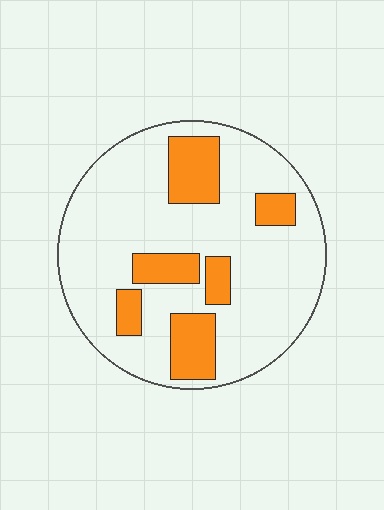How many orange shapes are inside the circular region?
6.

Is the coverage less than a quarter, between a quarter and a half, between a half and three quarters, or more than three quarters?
Less than a quarter.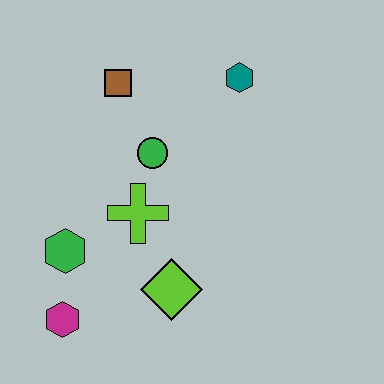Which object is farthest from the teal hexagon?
The magenta hexagon is farthest from the teal hexagon.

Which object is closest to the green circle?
The lime cross is closest to the green circle.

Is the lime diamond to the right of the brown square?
Yes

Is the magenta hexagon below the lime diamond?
Yes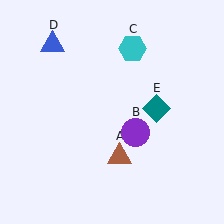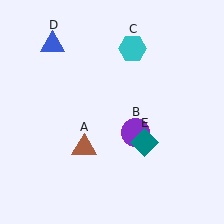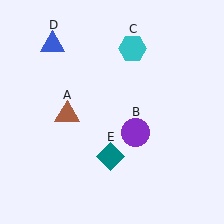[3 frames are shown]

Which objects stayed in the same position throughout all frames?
Purple circle (object B) and cyan hexagon (object C) and blue triangle (object D) remained stationary.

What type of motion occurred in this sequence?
The brown triangle (object A), teal diamond (object E) rotated clockwise around the center of the scene.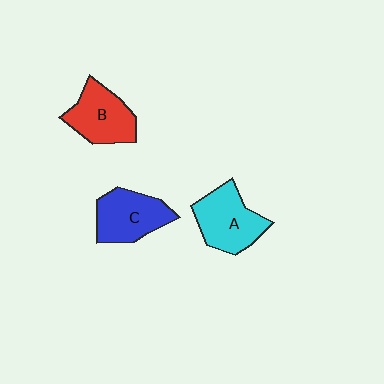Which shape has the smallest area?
Shape B (red).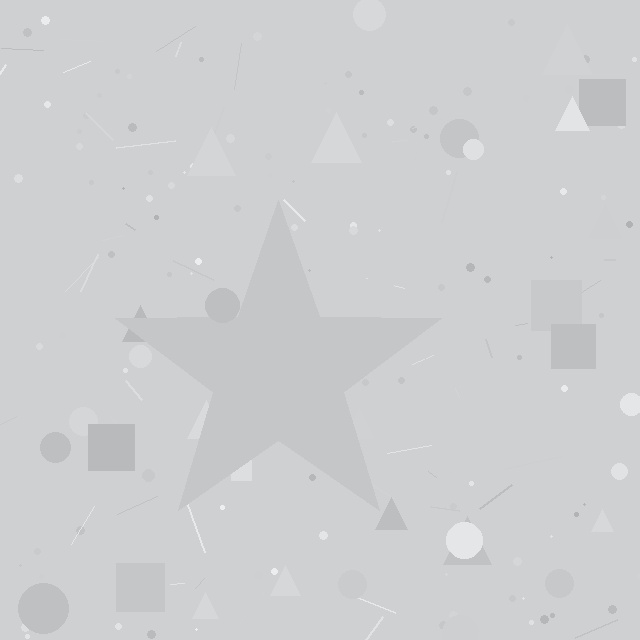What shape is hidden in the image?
A star is hidden in the image.